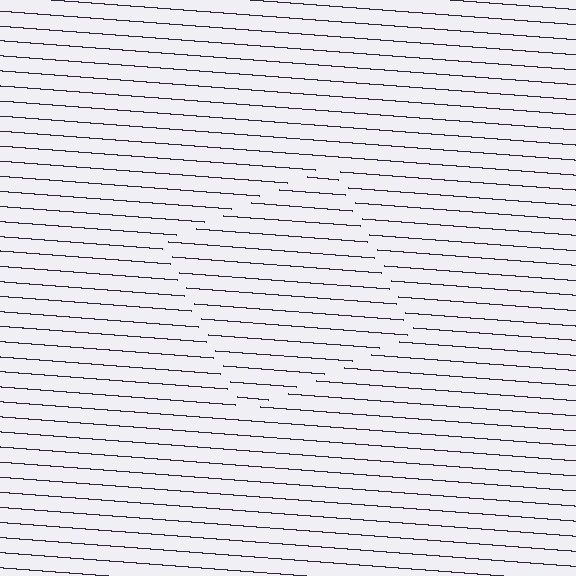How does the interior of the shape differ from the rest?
The interior of the shape contains the same grating, shifted by half a period — the contour is defined by the phase discontinuity where line-ends from the inner and outer gratings abut.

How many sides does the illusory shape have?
4 sides — the line-ends trace a square.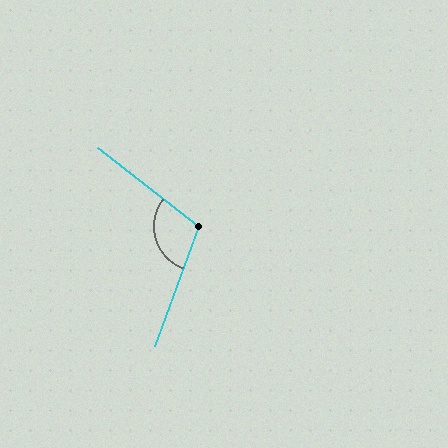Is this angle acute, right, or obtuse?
It is obtuse.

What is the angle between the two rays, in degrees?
Approximately 108 degrees.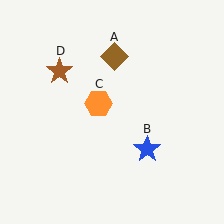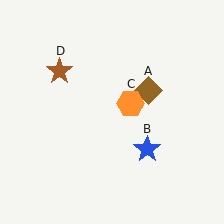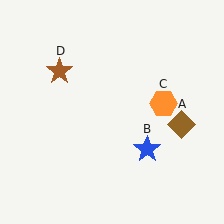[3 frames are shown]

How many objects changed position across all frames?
2 objects changed position: brown diamond (object A), orange hexagon (object C).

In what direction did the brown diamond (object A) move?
The brown diamond (object A) moved down and to the right.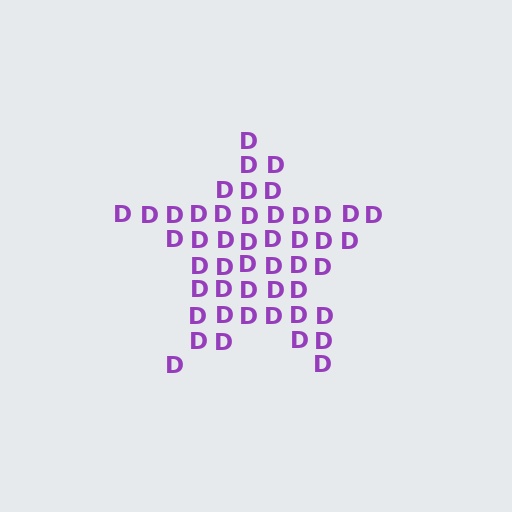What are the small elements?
The small elements are letter D's.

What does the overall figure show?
The overall figure shows a star.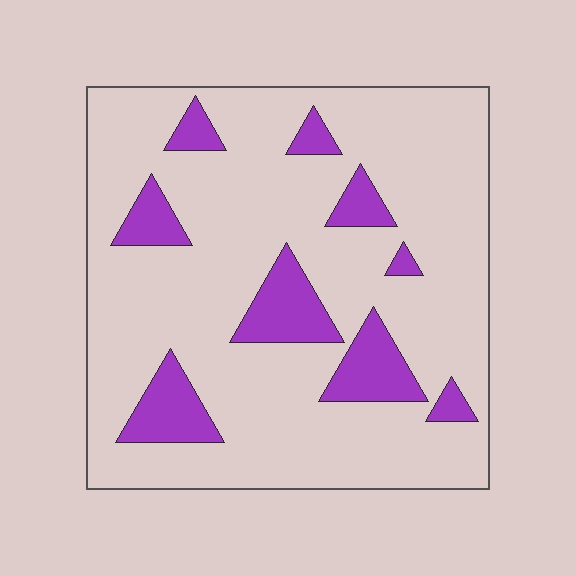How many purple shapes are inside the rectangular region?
9.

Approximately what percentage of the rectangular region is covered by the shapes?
Approximately 15%.